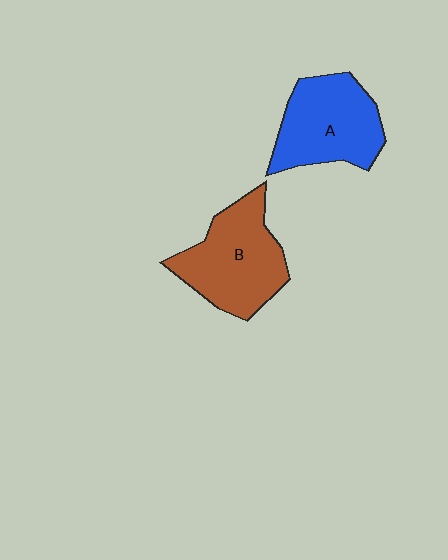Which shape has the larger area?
Shape B (brown).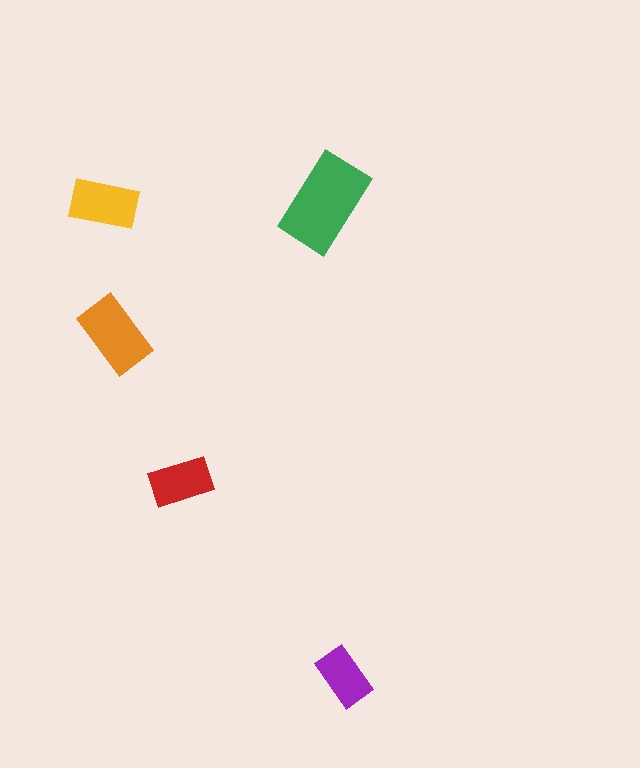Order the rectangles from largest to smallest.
the green one, the orange one, the yellow one, the red one, the purple one.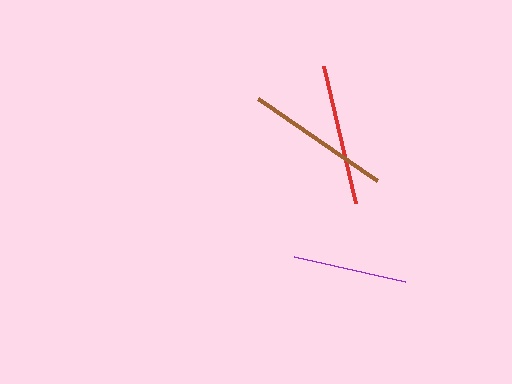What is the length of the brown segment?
The brown segment is approximately 144 pixels long.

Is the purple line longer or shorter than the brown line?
The brown line is longer than the purple line.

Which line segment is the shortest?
The purple line is the shortest at approximately 113 pixels.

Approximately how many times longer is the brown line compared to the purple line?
The brown line is approximately 1.3 times the length of the purple line.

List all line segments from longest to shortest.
From longest to shortest: brown, red, purple.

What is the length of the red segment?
The red segment is approximately 141 pixels long.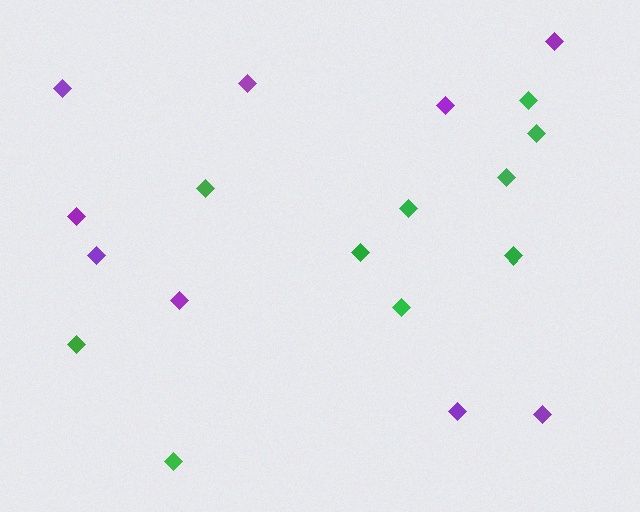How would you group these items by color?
There are 2 groups: one group of purple diamonds (9) and one group of green diamonds (10).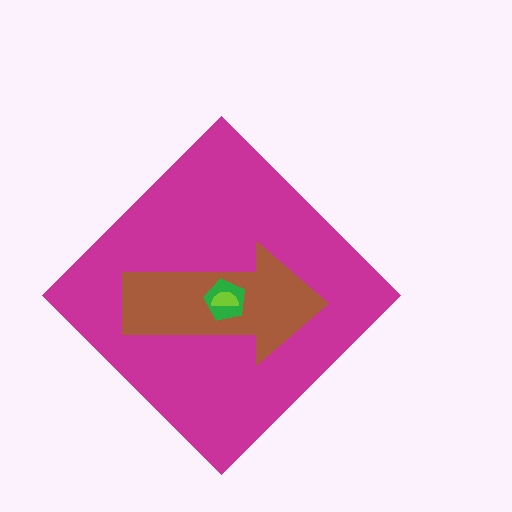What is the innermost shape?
The lime semicircle.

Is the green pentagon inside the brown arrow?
Yes.